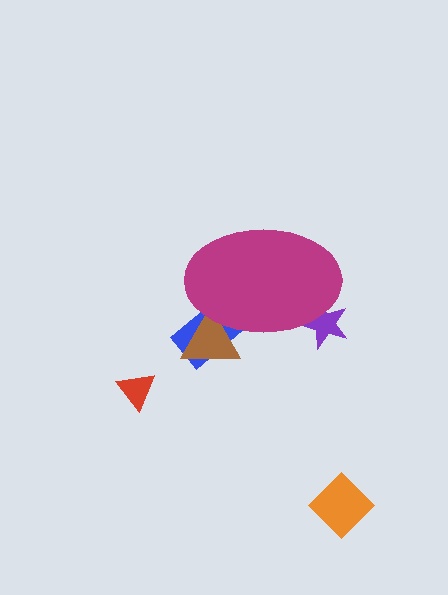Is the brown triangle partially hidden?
Yes, the brown triangle is partially hidden behind the magenta ellipse.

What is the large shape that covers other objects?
A magenta ellipse.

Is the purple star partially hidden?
Yes, the purple star is partially hidden behind the magenta ellipse.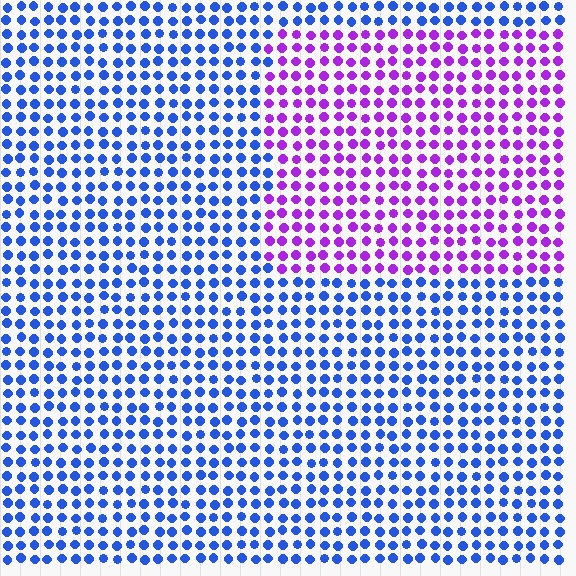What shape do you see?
I see a rectangle.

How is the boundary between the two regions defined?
The boundary is defined purely by a slight shift in hue (about 60 degrees). Spacing, size, and orientation are identical on both sides.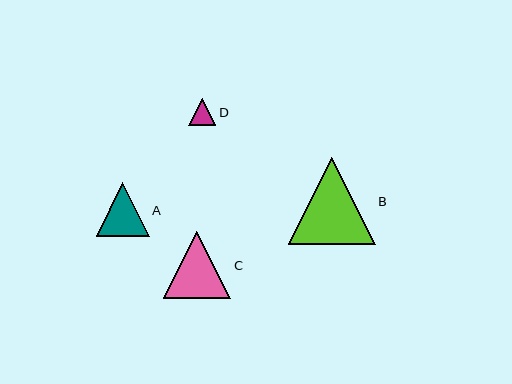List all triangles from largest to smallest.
From largest to smallest: B, C, A, D.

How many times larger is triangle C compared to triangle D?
Triangle C is approximately 2.5 times the size of triangle D.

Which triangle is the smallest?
Triangle D is the smallest with a size of approximately 27 pixels.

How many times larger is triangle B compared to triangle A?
Triangle B is approximately 1.6 times the size of triangle A.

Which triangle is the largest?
Triangle B is the largest with a size of approximately 87 pixels.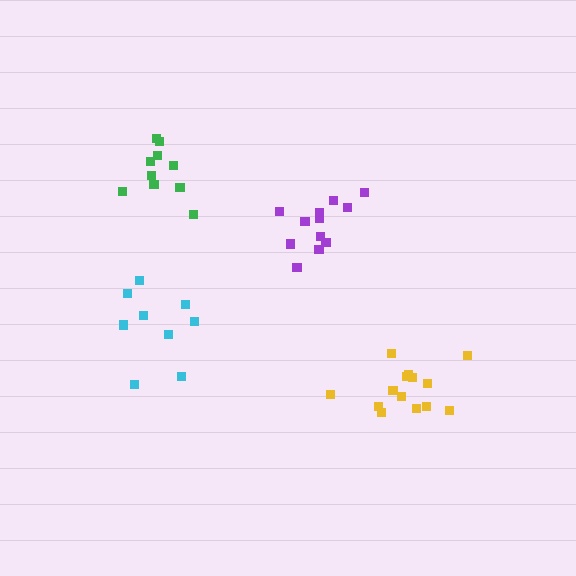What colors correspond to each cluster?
The clusters are colored: cyan, purple, green, yellow.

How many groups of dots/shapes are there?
There are 4 groups.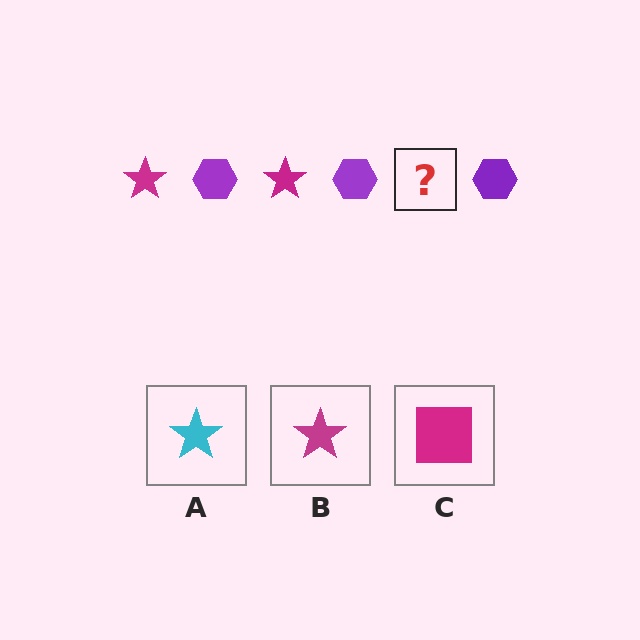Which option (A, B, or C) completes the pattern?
B.